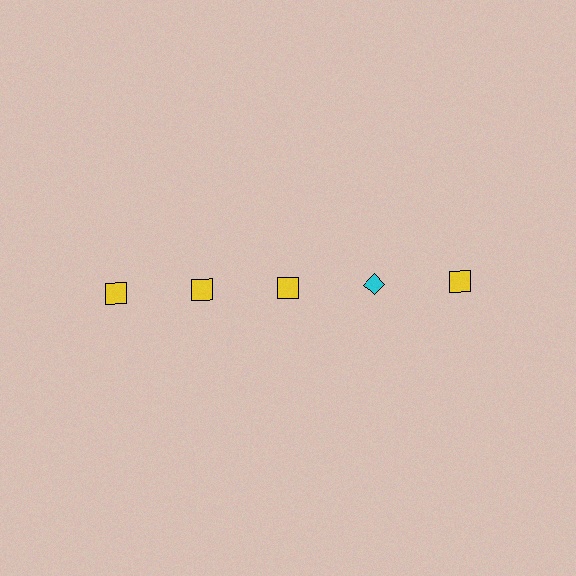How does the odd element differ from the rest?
It differs in both color (cyan instead of yellow) and shape (diamond instead of square).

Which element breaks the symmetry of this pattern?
The cyan diamond in the top row, second from right column breaks the symmetry. All other shapes are yellow squares.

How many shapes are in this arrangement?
There are 5 shapes arranged in a grid pattern.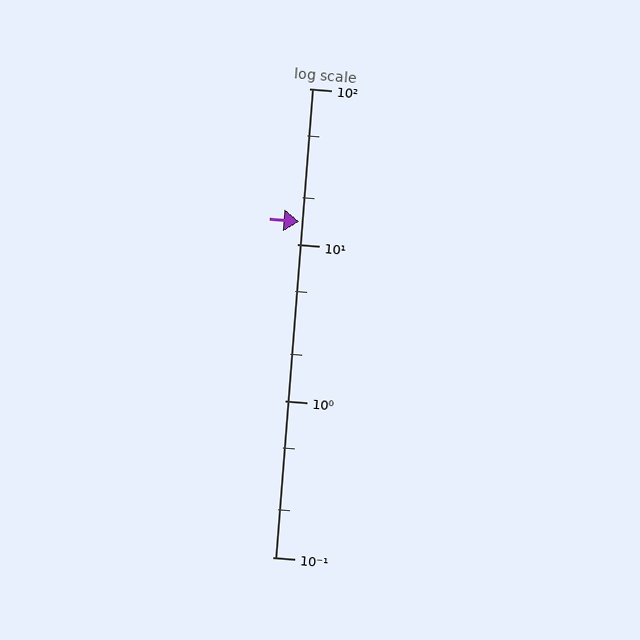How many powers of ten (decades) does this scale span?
The scale spans 3 decades, from 0.1 to 100.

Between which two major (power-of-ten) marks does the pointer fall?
The pointer is between 10 and 100.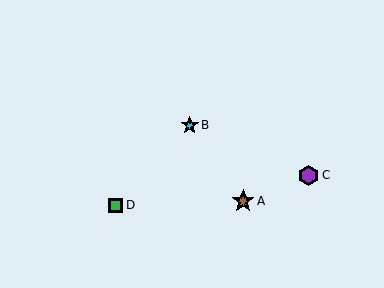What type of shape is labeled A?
Shape A is a brown star.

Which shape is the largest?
The brown star (labeled A) is the largest.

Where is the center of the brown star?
The center of the brown star is at (243, 201).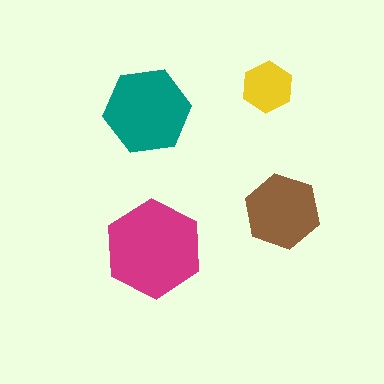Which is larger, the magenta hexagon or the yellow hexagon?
The magenta one.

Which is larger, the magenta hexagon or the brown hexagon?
The magenta one.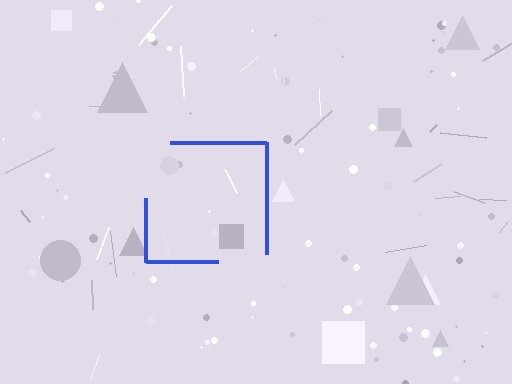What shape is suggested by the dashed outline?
The dashed outline suggests a square.